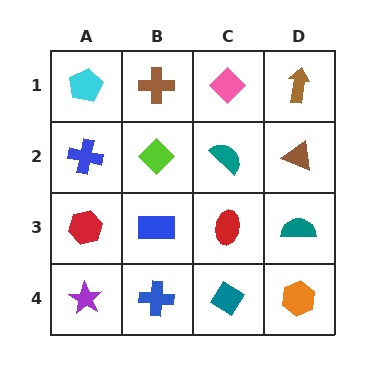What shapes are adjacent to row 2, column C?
A pink diamond (row 1, column C), a red ellipse (row 3, column C), a lime diamond (row 2, column B), a brown triangle (row 2, column D).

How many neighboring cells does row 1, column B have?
3.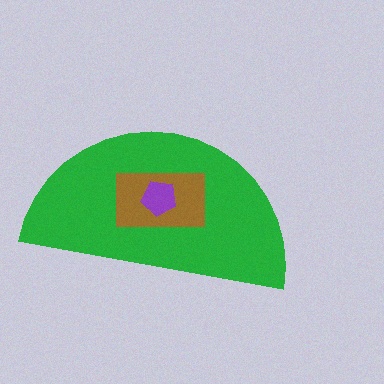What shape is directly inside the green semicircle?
The brown rectangle.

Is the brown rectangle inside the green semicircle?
Yes.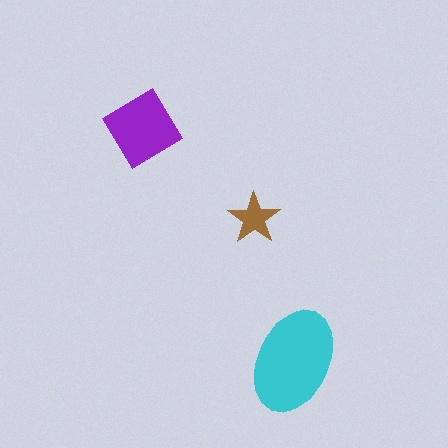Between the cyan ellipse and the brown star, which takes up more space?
The cyan ellipse.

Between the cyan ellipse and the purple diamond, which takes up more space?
The cyan ellipse.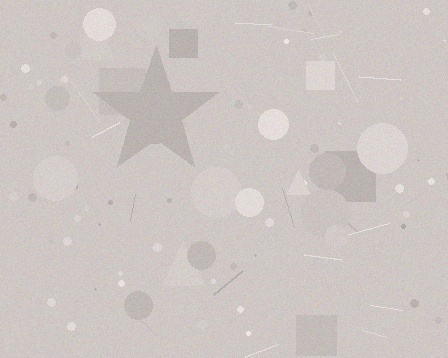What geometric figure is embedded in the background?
A star is embedded in the background.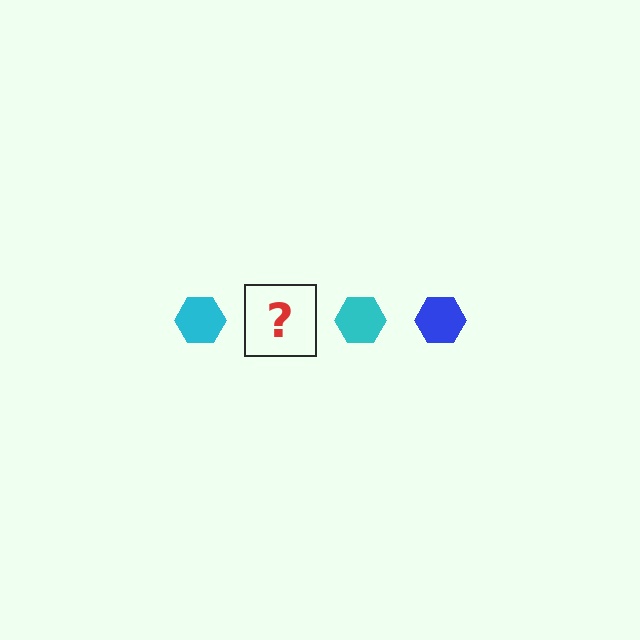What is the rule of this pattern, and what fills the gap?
The rule is that the pattern cycles through cyan, blue hexagons. The gap should be filled with a blue hexagon.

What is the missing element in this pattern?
The missing element is a blue hexagon.